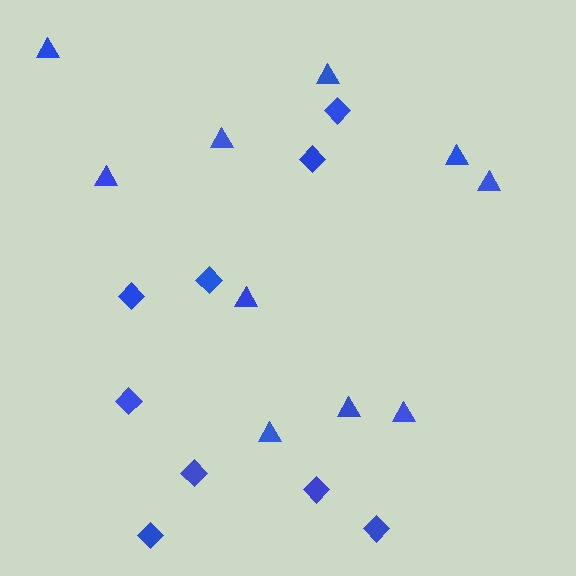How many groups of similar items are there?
There are 2 groups: one group of triangles (10) and one group of diamonds (9).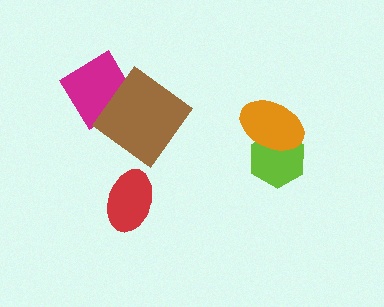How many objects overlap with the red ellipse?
0 objects overlap with the red ellipse.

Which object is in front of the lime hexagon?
The orange ellipse is in front of the lime hexagon.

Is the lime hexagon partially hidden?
Yes, it is partially covered by another shape.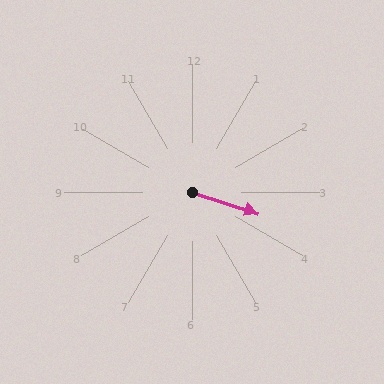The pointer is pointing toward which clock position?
Roughly 4 o'clock.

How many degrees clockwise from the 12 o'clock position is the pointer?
Approximately 108 degrees.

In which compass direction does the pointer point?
East.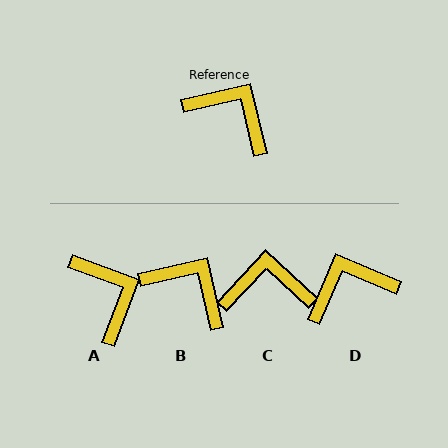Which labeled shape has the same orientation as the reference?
B.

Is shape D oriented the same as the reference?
No, it is off by about 54 degrees.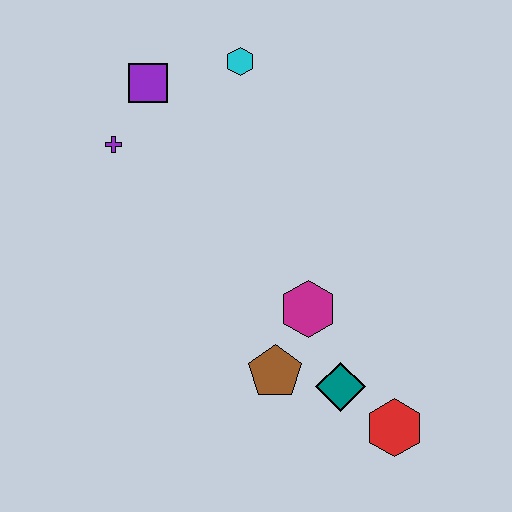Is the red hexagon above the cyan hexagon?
No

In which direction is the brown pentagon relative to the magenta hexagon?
The brown pentagon is below the magenta hexagon.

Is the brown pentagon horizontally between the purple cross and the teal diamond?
Yes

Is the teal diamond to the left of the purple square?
No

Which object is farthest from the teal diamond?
The purple square is farthest from the teal diamond.